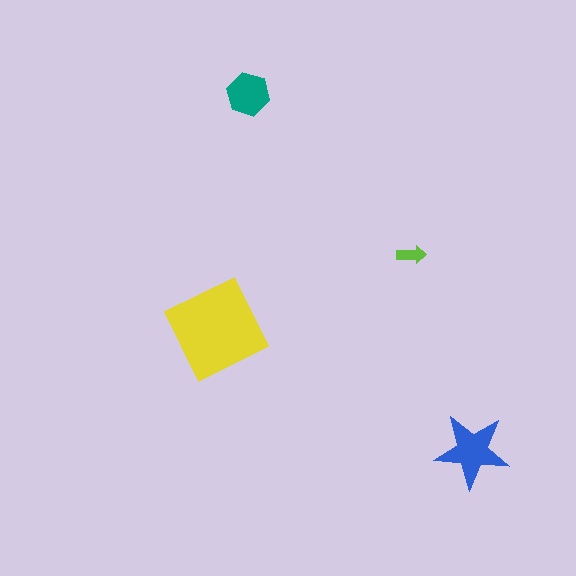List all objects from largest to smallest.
The yellow diamond, the blue star, the teal hexagon, the lime arrow.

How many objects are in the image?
There are 4 objects in the image.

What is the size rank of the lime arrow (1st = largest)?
4th.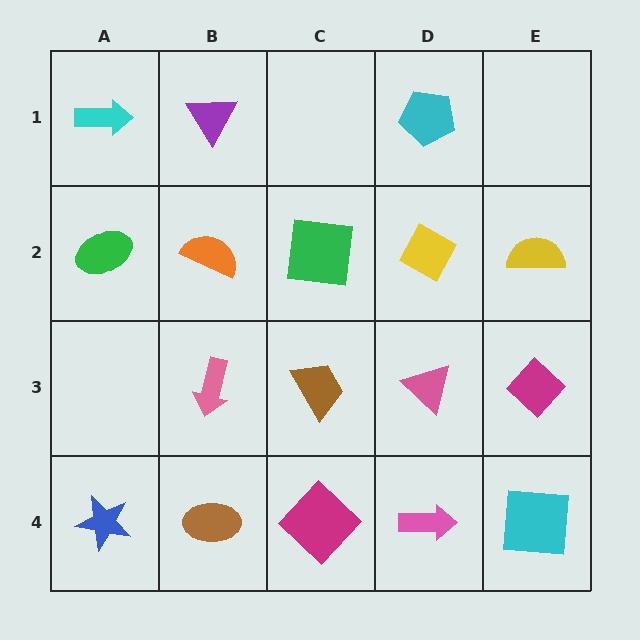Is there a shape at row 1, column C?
No, that cell is empty.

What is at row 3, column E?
A magenta diamond.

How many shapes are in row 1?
3 shapes.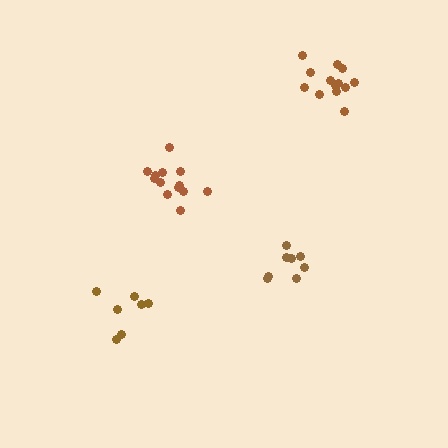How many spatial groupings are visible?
There are 4 spatial groupings.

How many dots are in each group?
Group 1: 7 dots, Group 2: 13 dots, Group 3: 13 dots, Group 4: 8 dots (41 total).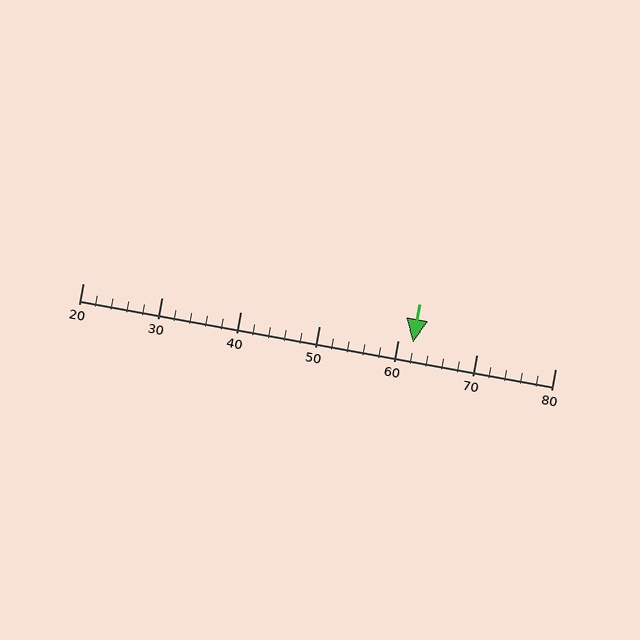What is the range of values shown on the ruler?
The ruler shows values from 20 to 80.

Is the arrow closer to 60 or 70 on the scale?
The arrow is closer to 60.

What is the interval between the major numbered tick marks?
The major tick marks are spaced 10 units apart.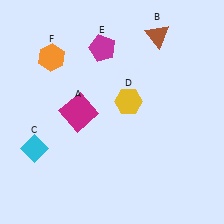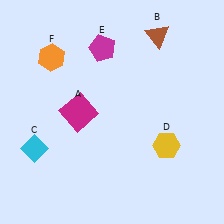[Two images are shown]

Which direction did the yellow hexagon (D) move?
The yellow hexagon (D) moved down.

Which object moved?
The yellow hexagon (D) moved down.